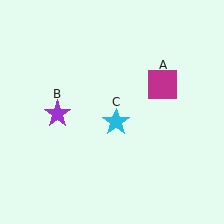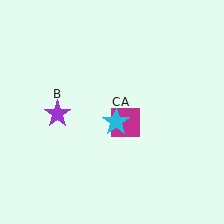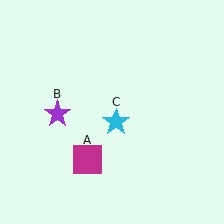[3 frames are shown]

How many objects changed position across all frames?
1 object changed position: magenta square (object A).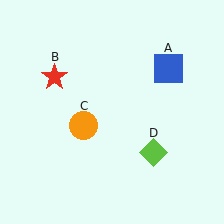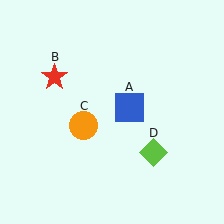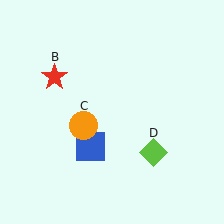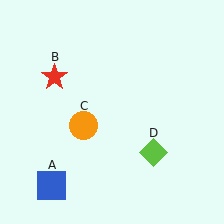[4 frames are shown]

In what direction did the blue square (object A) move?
The blue square (object A) moved down and to the left.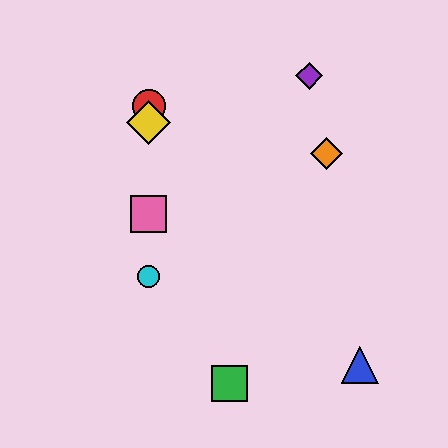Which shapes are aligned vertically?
The red circle, the yellow diamond, the cyan circle, the pink square are aligned vertically.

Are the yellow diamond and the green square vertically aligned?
No, the yellow diamond is at x≈149 and the green square is at x≈230.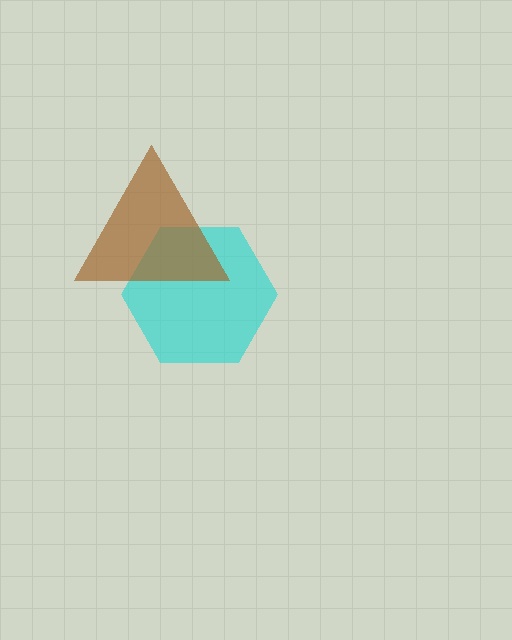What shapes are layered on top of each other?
The layered shapes are: a cyan hexagon, a brown triangle.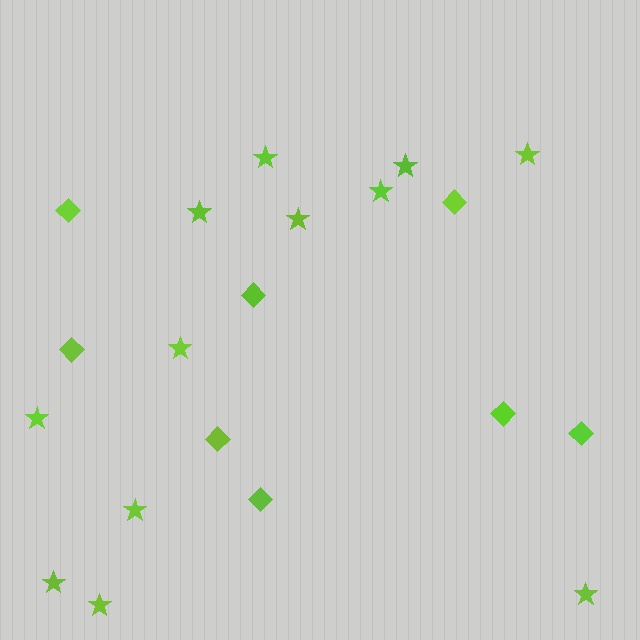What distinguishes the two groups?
There are 2 groups: one group of diamonds (8) and one group of stars (12).